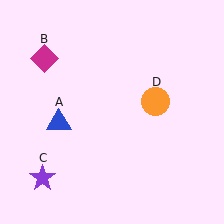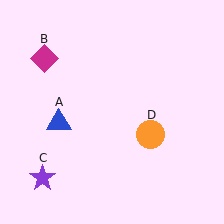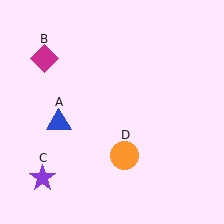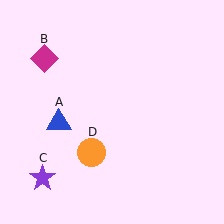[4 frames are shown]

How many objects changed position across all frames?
1 object changed position: orange circle (object D).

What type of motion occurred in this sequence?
The orange circle (object D) rotated clockwise around the center of the scene.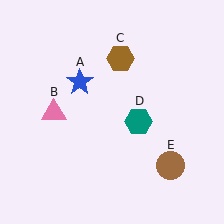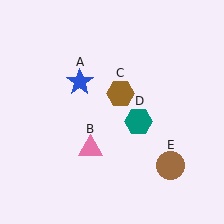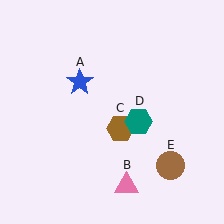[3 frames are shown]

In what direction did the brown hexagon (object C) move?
The brown hexagon (object C) moved down.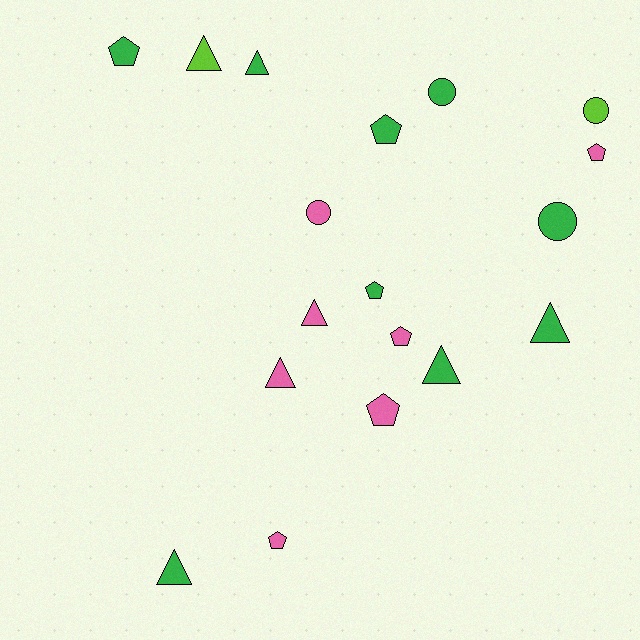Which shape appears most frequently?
Pentagon, with 7 objects.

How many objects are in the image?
There are 18 objects.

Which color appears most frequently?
Green, with 9 objects.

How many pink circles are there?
There is 1 pink circle.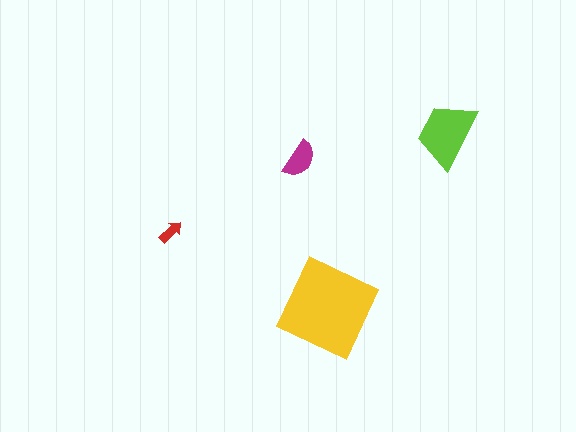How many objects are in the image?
There are 4 objects in the image.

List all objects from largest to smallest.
The yellow square, the lime trapezoid, the magenta semicircle, the red arrow.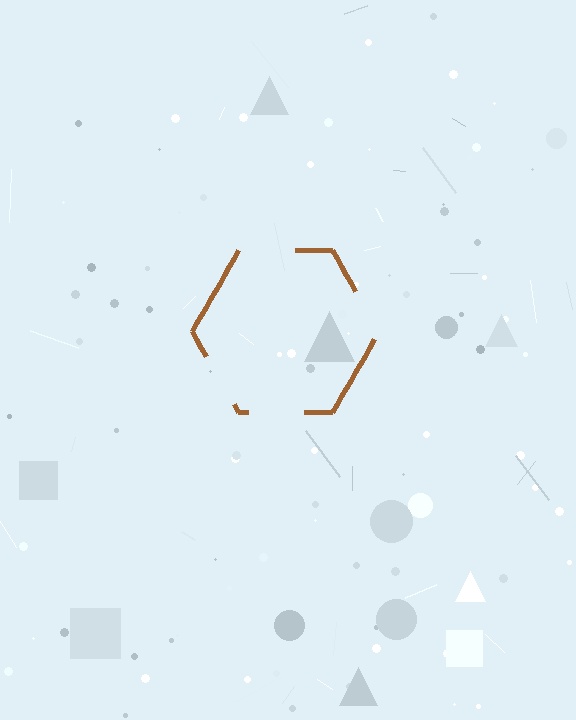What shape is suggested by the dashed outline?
The dashed outline suggests a hexagon.